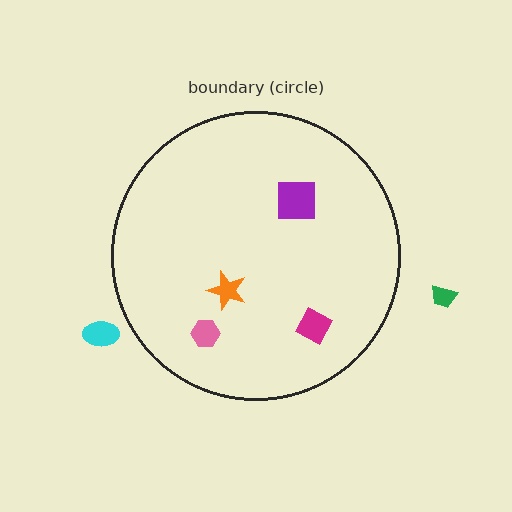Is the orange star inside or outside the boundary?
Inside.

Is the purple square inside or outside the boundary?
Inside.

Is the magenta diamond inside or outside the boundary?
Inside.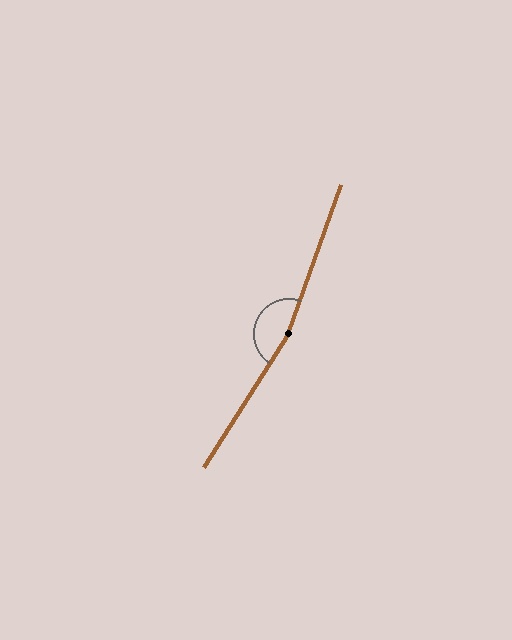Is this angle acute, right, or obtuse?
It is obtuse.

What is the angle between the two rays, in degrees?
Approximately 167 degrees.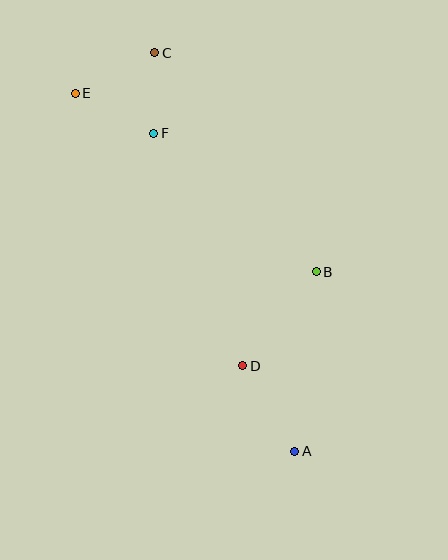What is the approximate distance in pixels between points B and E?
The distance between B and E is approximately 300 pixels.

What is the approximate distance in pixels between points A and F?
The distance between A and F is approximately 348 pixels.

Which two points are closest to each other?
Points C and F are closest to each other.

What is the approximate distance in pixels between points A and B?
The distance between A and B is approximately 181 pixels.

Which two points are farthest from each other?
Points A and C are farthest from each other.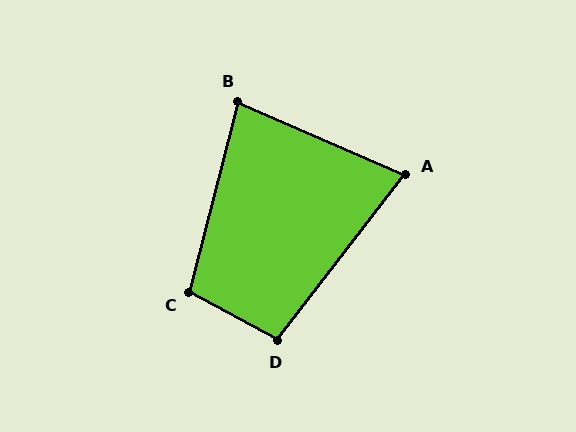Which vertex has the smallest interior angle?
A, at approximately 75 degrees.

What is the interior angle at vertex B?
Approximately 81 degrees (acute).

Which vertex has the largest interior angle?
C, at approximately 105 degrees.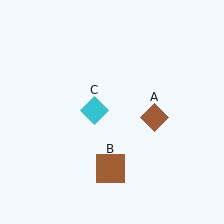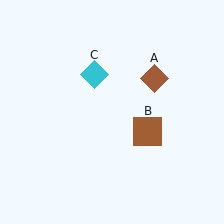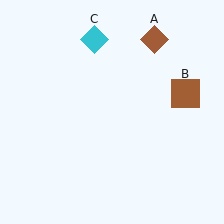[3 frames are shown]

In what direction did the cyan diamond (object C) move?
The cyan diamond (object C) moved up.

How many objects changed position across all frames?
3 objects changed position: brown diamond (object A), brown square (object B), cyan diamond (object C).